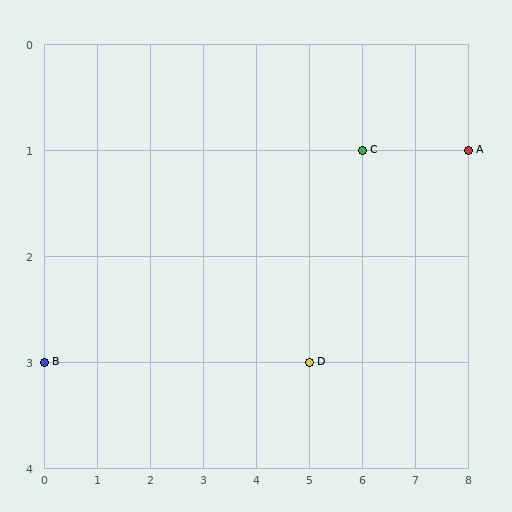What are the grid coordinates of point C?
Point C is at grid coordinates (6, 1).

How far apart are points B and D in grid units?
Points B and D are 5 columns apart.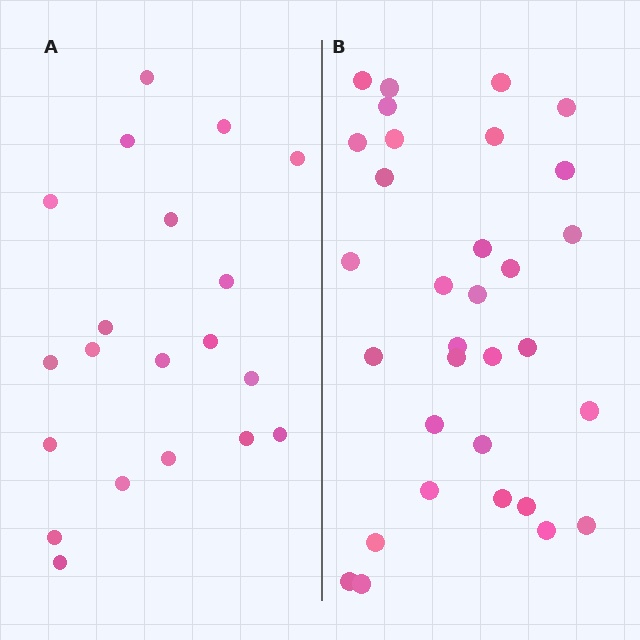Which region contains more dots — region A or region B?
Region B (the right region) has more dots.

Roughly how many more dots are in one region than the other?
Region B has roughly 12 or so more dots than region A.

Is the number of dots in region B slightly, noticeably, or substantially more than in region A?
Region B has substantially more. The ratio is roughly 1.6 to 1.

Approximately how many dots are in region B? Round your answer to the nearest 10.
About 30 dots. (The exact count is 32, which rounds to 30.)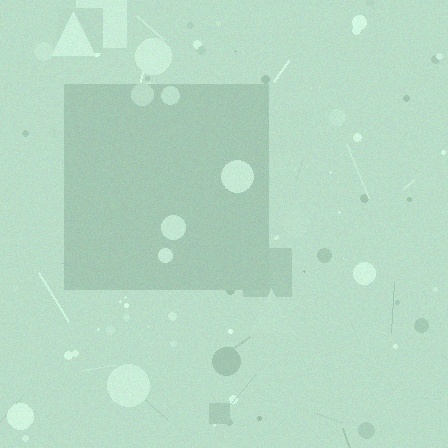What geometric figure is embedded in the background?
A square is embedded in the background.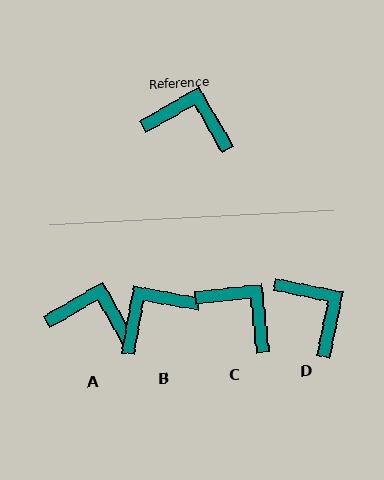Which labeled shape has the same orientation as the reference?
A.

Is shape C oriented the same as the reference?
No, it is off by about 24 degrees.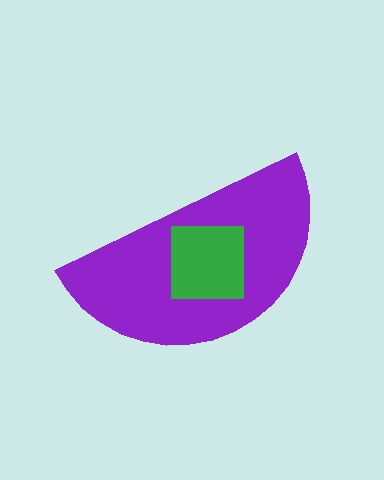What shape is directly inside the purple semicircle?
The green square.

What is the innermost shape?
The green square.